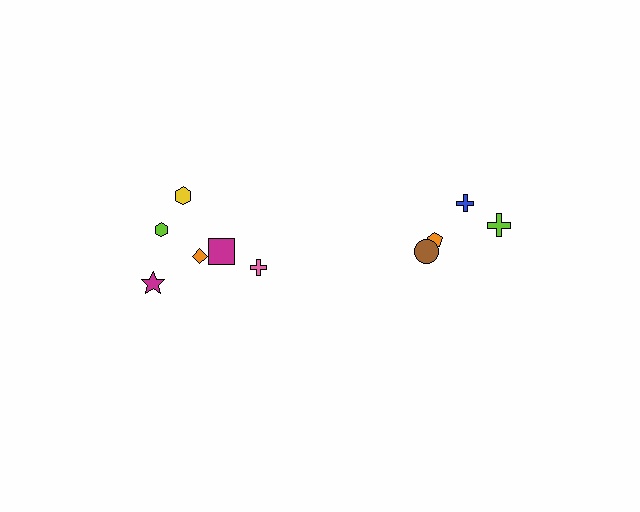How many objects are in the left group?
There are 6 objects.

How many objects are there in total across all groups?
There are 10 objects.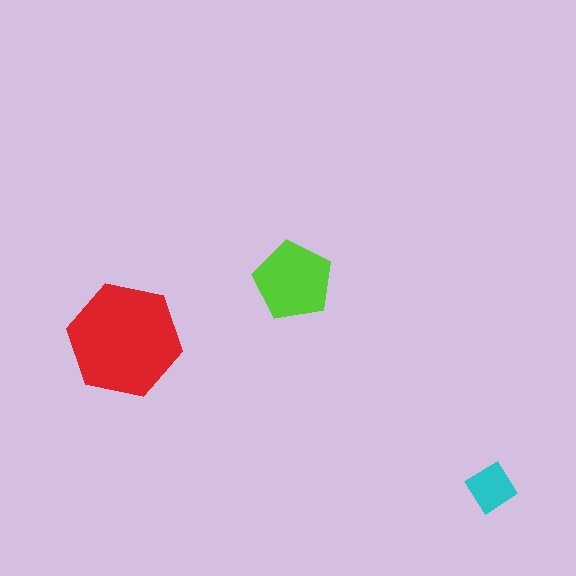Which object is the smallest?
The cyan diamond.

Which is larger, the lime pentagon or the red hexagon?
The red hexagon.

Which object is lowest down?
The cyan diamond is bottommost.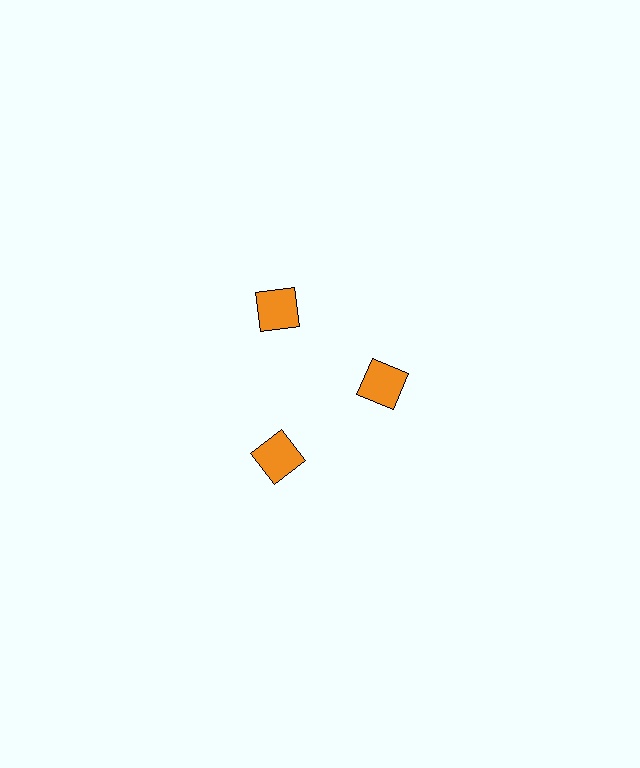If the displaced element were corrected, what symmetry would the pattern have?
It would have 3-fold rotational symmetry — the pattern would map onto itself every 120 degrees.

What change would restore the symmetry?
The symmetry would be restored by moving it outward, back onto the ring so that all 3 squares sit at equal angles and equal distance from the center.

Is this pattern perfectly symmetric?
No. The 3 orange squares are arranged in a ring, but one element near the 3 o'clock position is pulled inward toward the center, breaking the 3-fold rotational symmetry.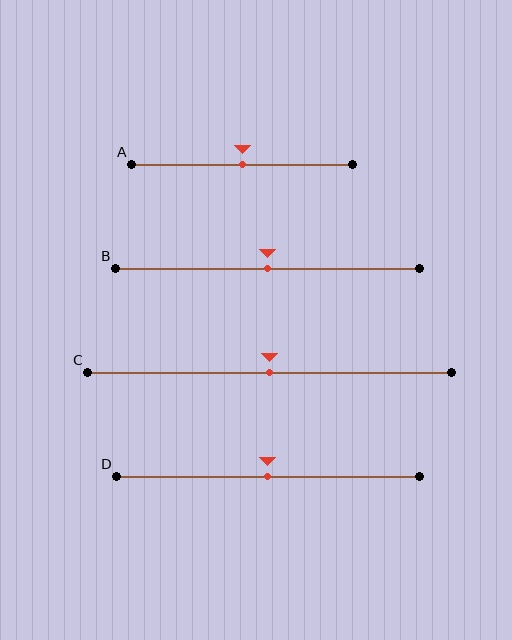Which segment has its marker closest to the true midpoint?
Segment A has its marker closest to the true midpoint.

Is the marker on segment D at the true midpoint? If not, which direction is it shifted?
Yes, the marker on segment D is at the true midpoint.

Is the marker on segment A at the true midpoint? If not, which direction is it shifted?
Yes, the marker on segment A is at the true midpoint.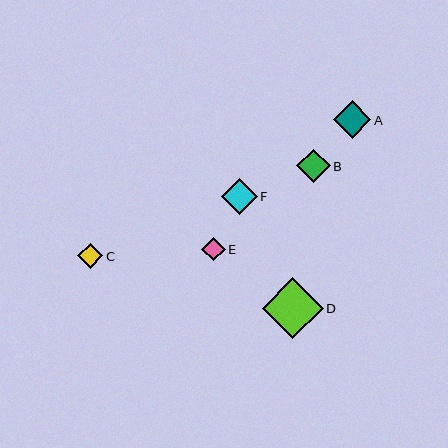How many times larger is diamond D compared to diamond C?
Diamond D is approximately 2.4 times the size of diamond C.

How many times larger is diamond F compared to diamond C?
Diamond F is approximately 1.4 times the size of diamond C.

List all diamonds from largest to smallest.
From largest to smallest: D, A, F, B, C, E.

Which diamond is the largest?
Diamond D is the largest with a size of approximately 61 pixels.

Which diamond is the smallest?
Diamond E is the smallest with a size of approximately 23 pixels.